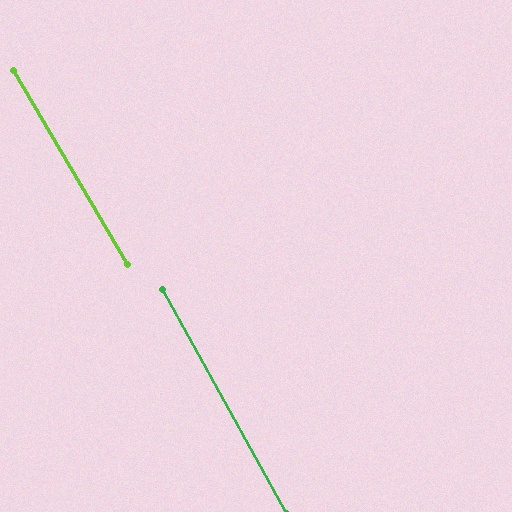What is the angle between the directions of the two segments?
Approximately 2 degrees.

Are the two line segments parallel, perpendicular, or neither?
Parallel — their directions differ by only 1.5°.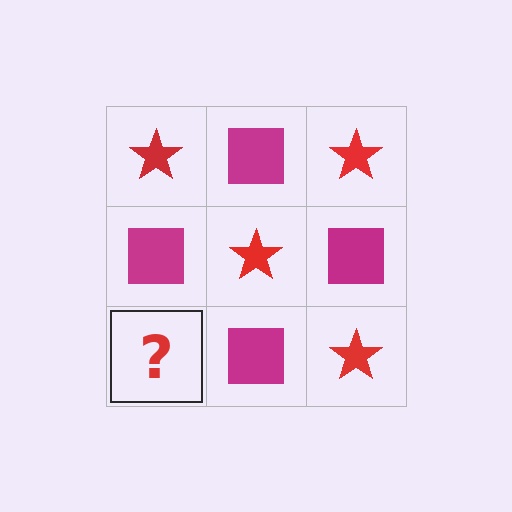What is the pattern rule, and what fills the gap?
The rule is that it alternates red star and magenta square in a checkerboard pattern. The gap should be filled with a red star.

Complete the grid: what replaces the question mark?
The question mark should be replaced with a red star.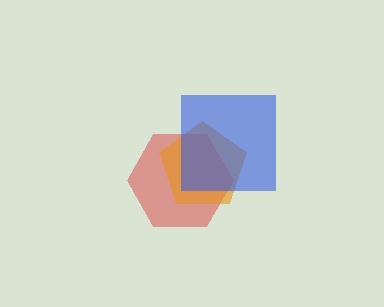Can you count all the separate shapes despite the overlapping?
Yes, there are 3 separate shapes.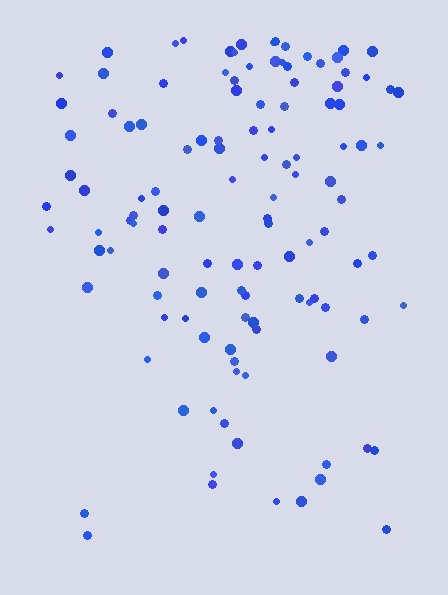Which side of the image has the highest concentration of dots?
The top.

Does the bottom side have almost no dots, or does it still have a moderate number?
Still a moderate number, just noticeably fewer than the top.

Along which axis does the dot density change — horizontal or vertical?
Vertical.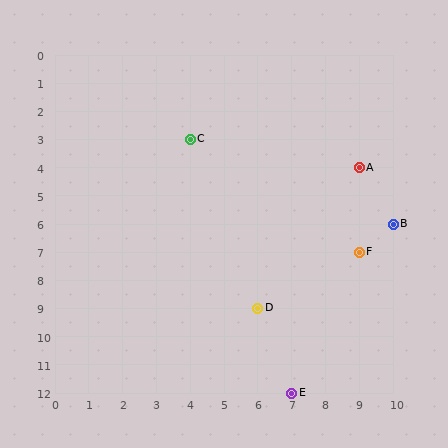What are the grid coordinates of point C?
Point C is at grid coordinates (4, 3).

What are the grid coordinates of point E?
Point E is at grid coordinates (7, 12).